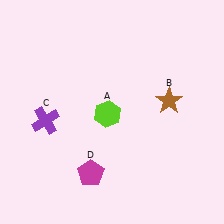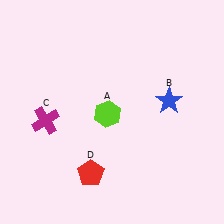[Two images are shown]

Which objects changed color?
B changed from brown to blue. C changed from purple to magenta. D changed from magenta to red.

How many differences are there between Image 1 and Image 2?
There are 3 differences between the two images.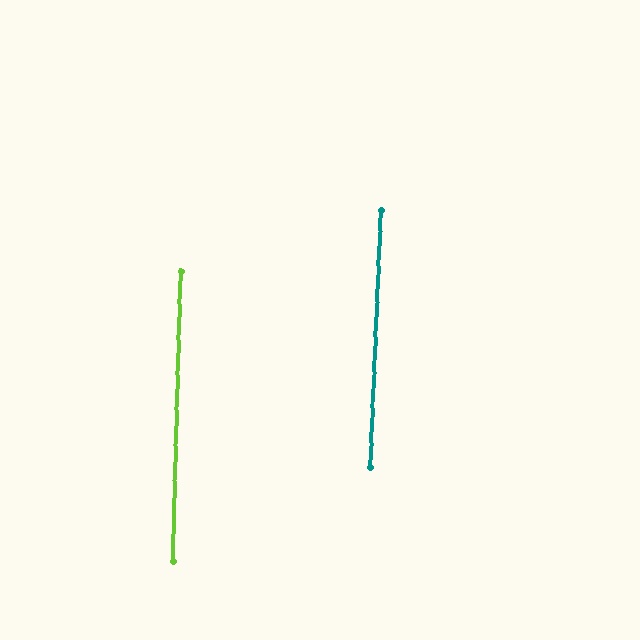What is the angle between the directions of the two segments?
Approximately 1 degree.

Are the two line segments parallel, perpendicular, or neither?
Parallel — their directions differ by only 0.8°.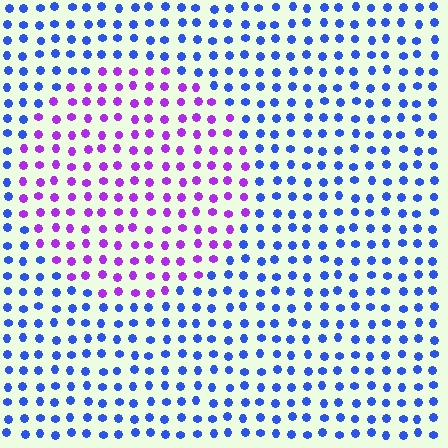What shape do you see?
I see a circle.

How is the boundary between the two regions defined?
The boundary is defined purely by a slight shift in hue (about 55 degrees). Spacing, size, and orientation are identical on both sides.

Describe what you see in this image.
The image is filled with small blue elements in a uniform arrangement. A circle-shaped region is visible where the elements are tinted to a slightly different hue, forming a subtle color boundary.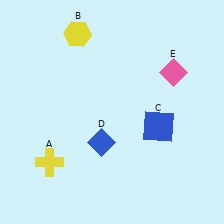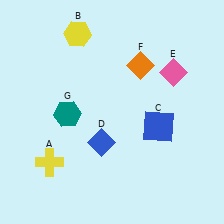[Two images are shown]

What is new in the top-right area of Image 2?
An orange diamond (F) was added in the top-right area of Image 2.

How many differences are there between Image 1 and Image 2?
There are 2 differences between the two images.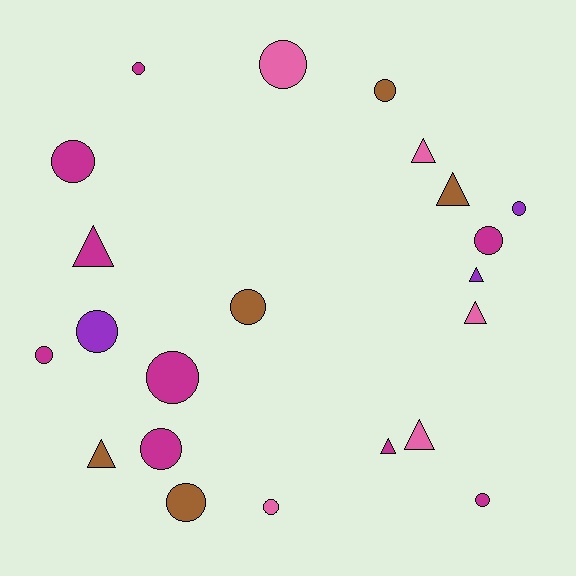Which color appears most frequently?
Magenta, with 9 objects.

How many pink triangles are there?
There are 3 pink triangles.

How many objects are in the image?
There are 22 objects.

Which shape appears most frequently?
Circle, with 14 objects.